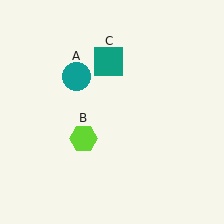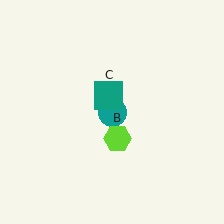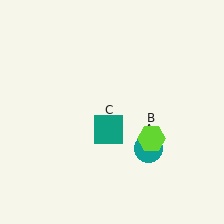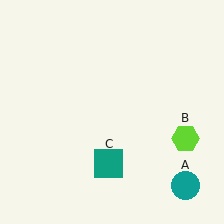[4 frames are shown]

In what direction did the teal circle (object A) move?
The teal circle (object A) moved down and to the right.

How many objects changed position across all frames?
3 objects changed position: teal circle (object A), lime hexagon (object B), teal square (object C).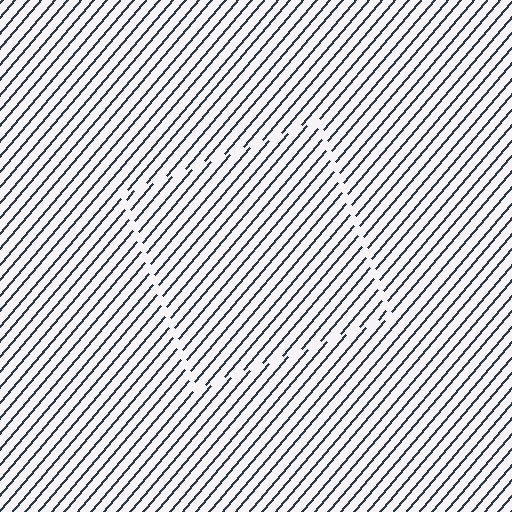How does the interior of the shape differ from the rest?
The interior of the shape contains the same grating, shifted by half a period — the contour is defined by the phase discontinuity where line-ends from the inner and outer gratings abut.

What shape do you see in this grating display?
An illusory square. The interior of the shape contains the same grating, shifted by half a period — the contour is defined by the phase discontinuity where line-ends from the inner and outer gratings abut.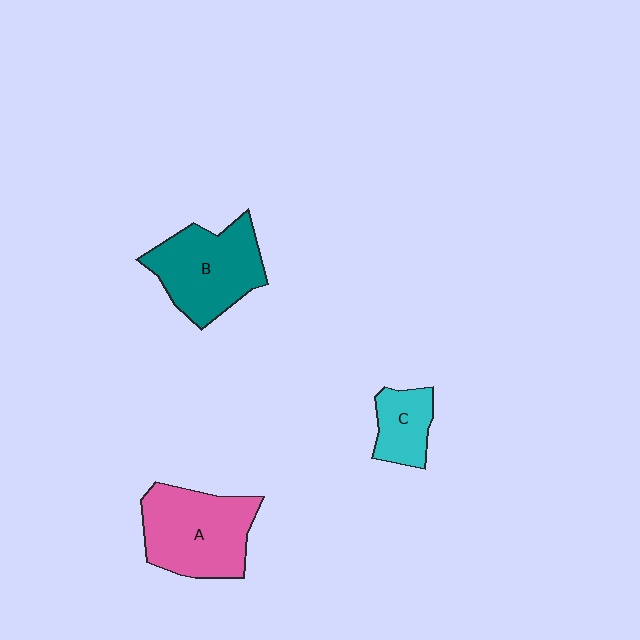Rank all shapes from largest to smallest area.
From largest to smallest: A (pink), B (teal), C (cyan).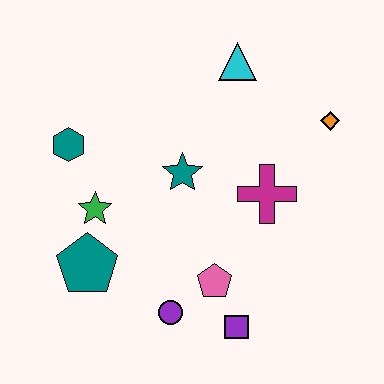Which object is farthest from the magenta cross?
The teal hexagon is farthest from the magenta cross.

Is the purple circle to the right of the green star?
Yes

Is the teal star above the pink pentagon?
Yes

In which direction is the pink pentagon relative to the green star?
The pink pentagon is to the right of the green star.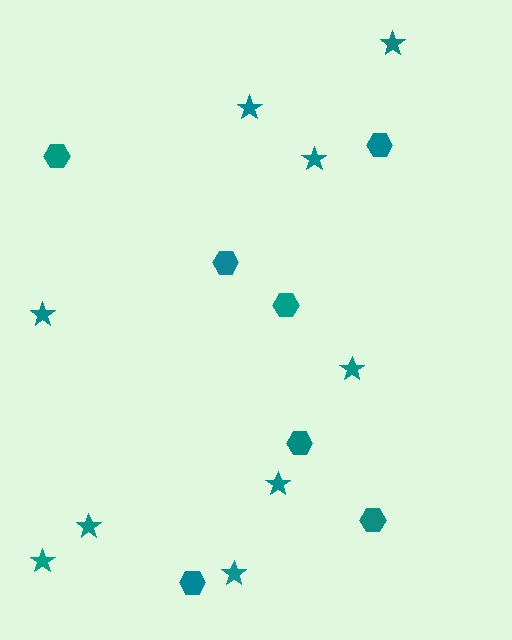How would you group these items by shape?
There are 2 groups: one group of hexagons (7) and one group of stars (9).